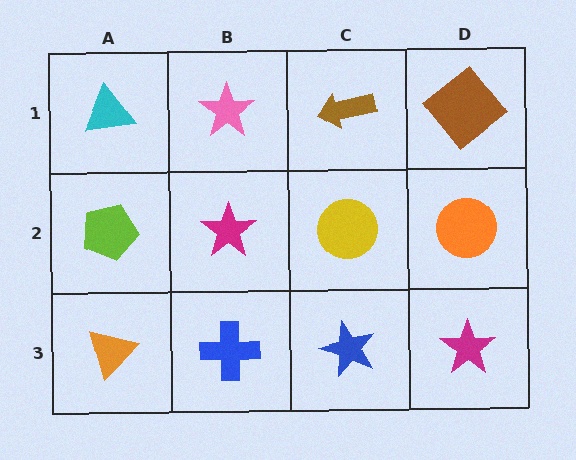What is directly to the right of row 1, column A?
A pink star.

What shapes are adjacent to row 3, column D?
An orange circle (row 2, column D), a blue star (row 3, column C).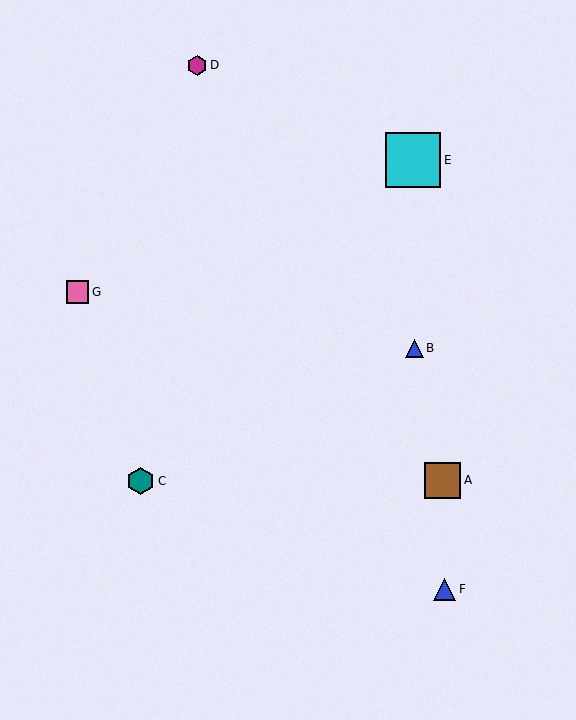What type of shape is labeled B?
Shape B is a blue triangle.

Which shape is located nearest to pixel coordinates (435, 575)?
The blue triangle (labeled F) at (445, 589) is nearest to that location.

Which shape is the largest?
The cyan square (labeled E) is the largest.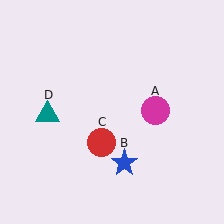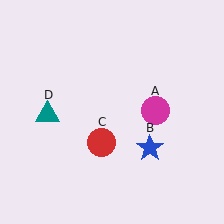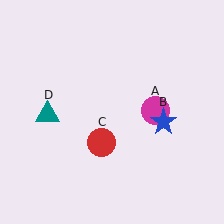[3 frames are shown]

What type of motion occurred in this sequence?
The blue star (object B) rotated counterclockwise around the center of the scene.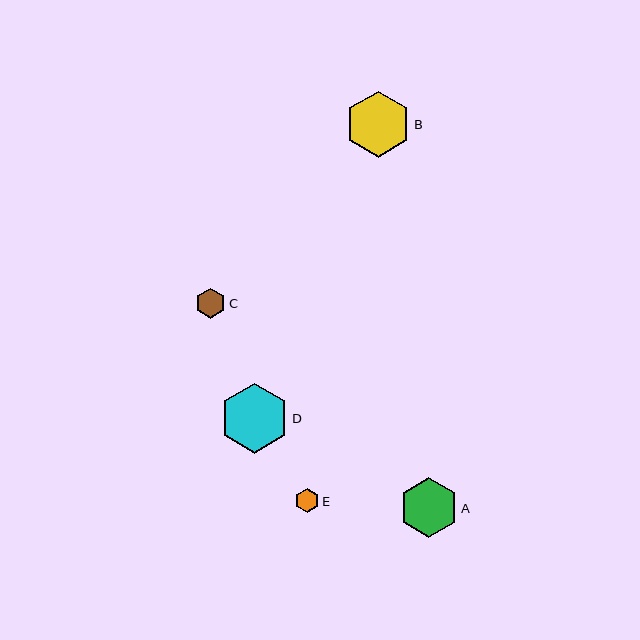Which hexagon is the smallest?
Hexagon E is the smallest with a size of approximately 24 pixels.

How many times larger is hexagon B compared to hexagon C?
Hexagon B is approximately 2.2 times the size of hexagon C.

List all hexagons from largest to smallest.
From largest to smallest: D, B, A, C, E.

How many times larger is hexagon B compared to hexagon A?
Hexagon B is approximately 1.1 times the size of hexagon A.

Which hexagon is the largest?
Hexagon D is the largest with a size of approximately 70 pixels.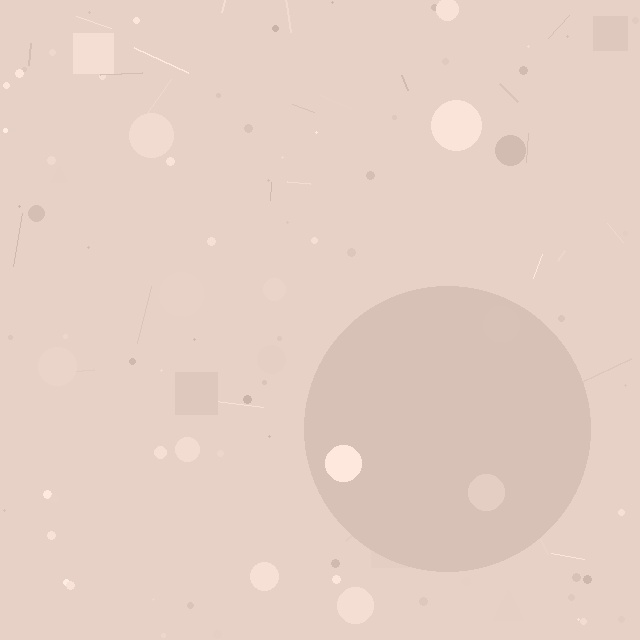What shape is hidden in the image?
A circle is hidden in the image.